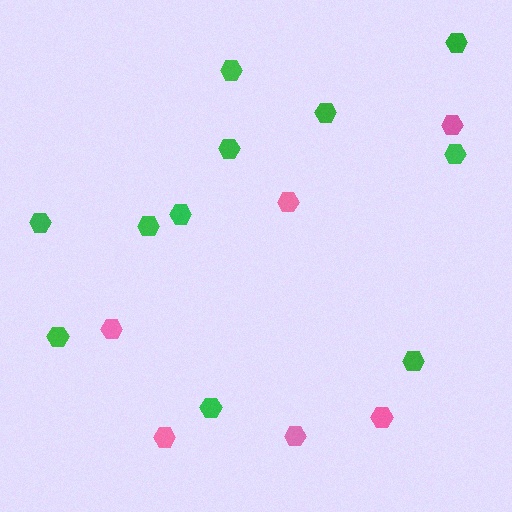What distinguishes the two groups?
There are 2 groups: one group of pink hexagons (6) and one group of green hexagons (11).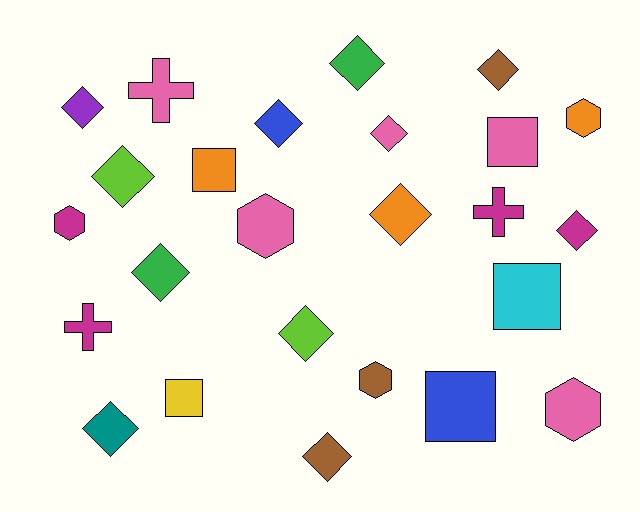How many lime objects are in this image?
There are 2 lime objects.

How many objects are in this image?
There are 25 objects.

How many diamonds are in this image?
There are 12 diamonds.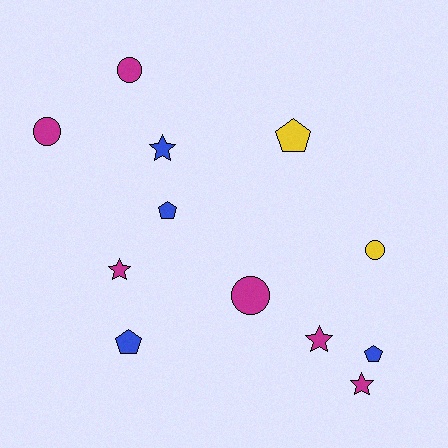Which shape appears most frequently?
Star, with 4 objects.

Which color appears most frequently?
Magenta, with 6 objects.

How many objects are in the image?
There are 12 objects.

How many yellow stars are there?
There are no yellow stars.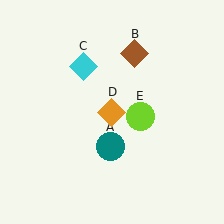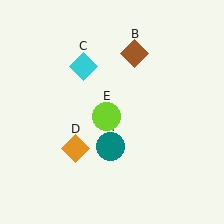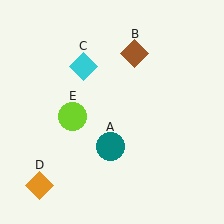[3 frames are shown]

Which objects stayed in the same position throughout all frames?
Teal circle (object A) and brown diamond (object B) and cyan diamond (object C) remained stationary.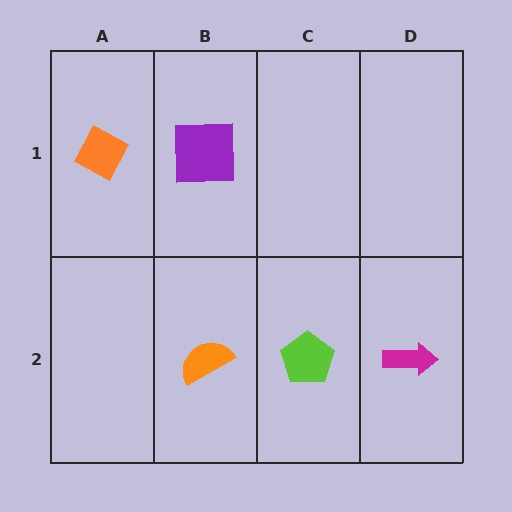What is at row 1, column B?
A purple square.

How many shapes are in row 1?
2 shapes.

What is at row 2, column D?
A magenta arrow.